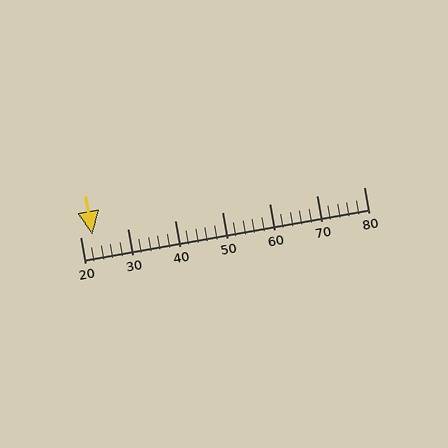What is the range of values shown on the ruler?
The ruler shows values from 20 to 80.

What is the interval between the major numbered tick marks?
The major tick marks are spaced 10 units apart.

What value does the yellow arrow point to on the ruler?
The yellow arrow points to approximately 23.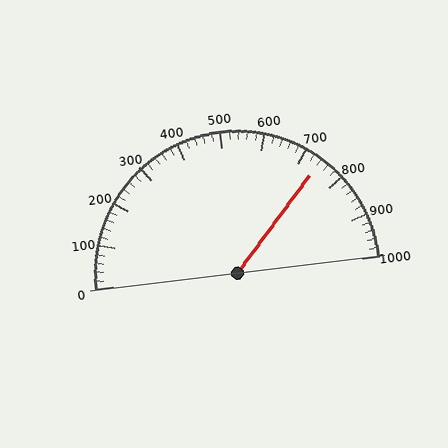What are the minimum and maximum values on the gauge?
The gauge ranges from 0 to 1000.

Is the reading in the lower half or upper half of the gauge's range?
The reading is in the upper half of the range (0 to 1000).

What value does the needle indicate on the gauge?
The needle indicates approximately 740.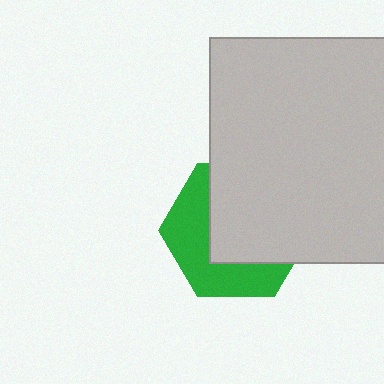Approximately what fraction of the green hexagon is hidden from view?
Roughly 56% of the green hexagon is hidden behind the light gray square.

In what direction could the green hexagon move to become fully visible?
The green hexagon could move toward the lower-left. That would shift it out from behind the light gray square entirely.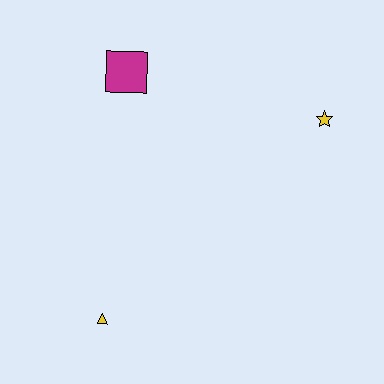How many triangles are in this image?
There is 1 triangle.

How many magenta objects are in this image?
There is 1 magenta object.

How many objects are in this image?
There are 3 objects.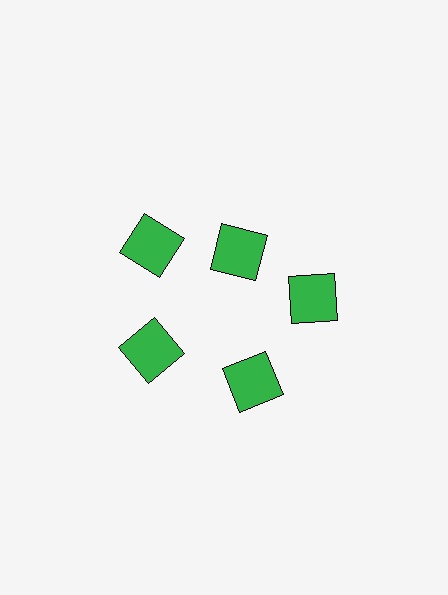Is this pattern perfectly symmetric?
No. The 5 green squares are arranged in a ring, but one element near the 1 o'clock position is pulled inward toward the center, breaking the 5-fold rotational symmetry.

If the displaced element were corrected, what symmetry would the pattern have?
It would have 5-fold rotational symmetry — the pattern would map onto itself every 72 degrees.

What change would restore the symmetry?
The symmetry would be restored by moving it outward, back onto the ring so that all 5 squares sit at equal angles and equal distance from the center.